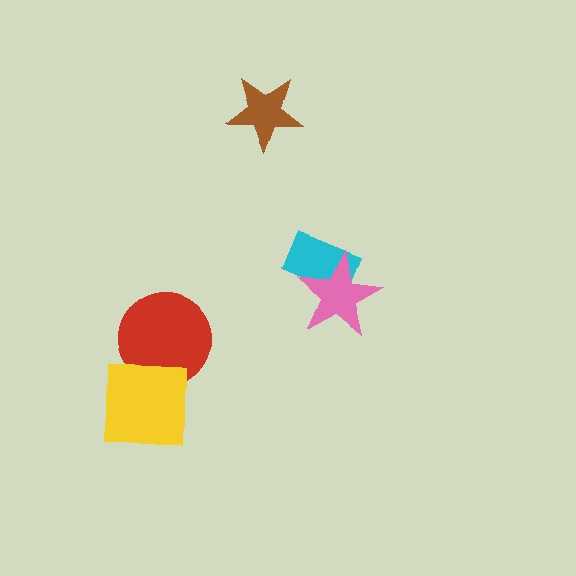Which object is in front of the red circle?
The yellow square is in front of the red circle.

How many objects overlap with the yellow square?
1 object overlaps with the yellow square.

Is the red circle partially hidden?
Yes, it is partially covered by another shape.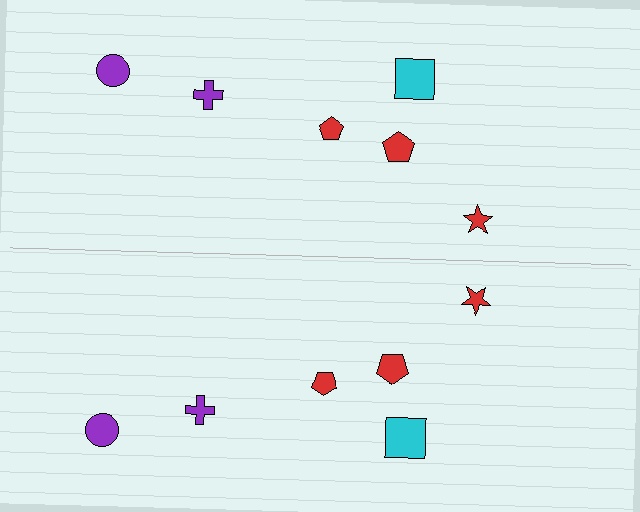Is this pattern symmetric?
Yes, this pattern has bilateral (reflection) symmetry.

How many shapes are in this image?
There are 12 shapes in this image.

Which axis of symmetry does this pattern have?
The pattern has a horizontal axis of symmetry running through the center of the image.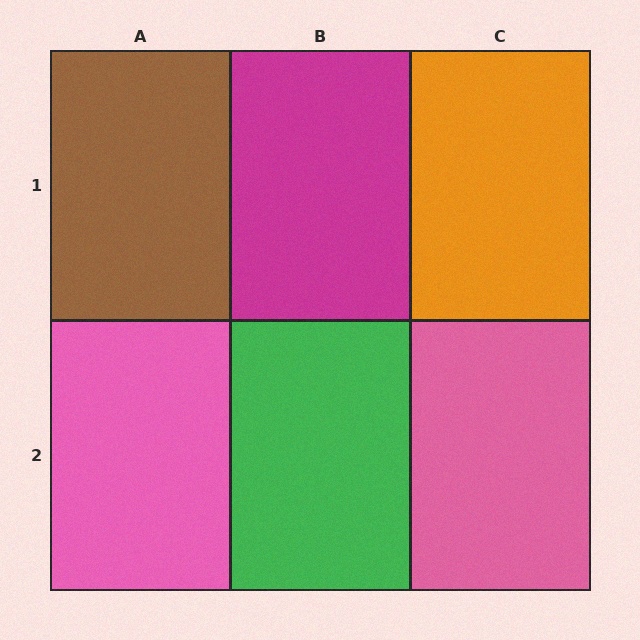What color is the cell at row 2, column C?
Pink.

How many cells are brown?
1 cell is brown.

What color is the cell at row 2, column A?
Pink.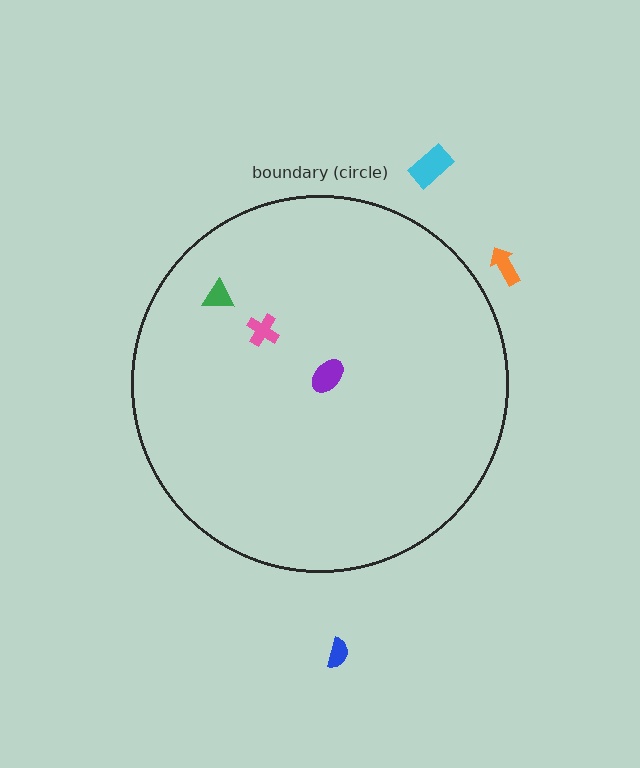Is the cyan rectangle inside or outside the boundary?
Outside.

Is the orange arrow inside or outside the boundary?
Outside.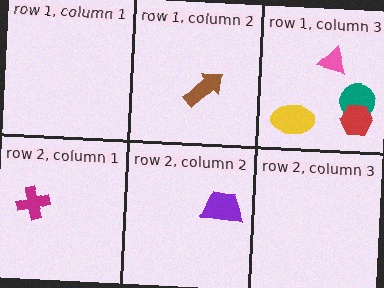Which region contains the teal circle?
The row 1, column 3 region.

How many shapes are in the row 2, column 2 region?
1.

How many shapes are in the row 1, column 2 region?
1.